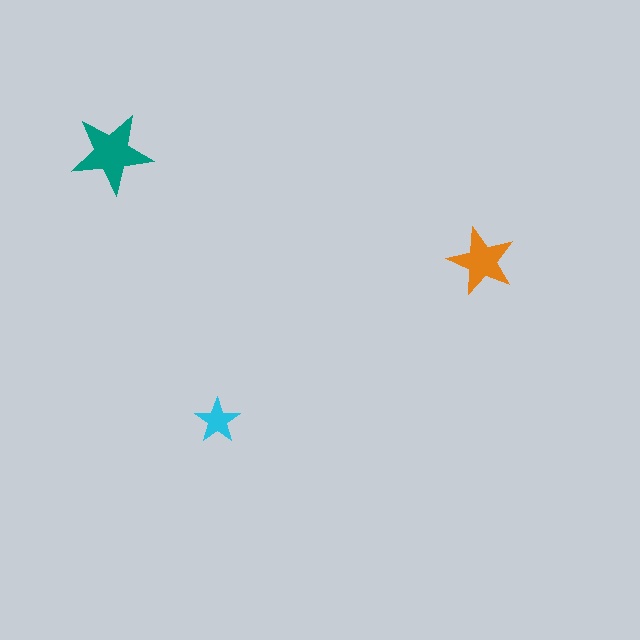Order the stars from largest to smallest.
the teal one, the orange one, the cyan one.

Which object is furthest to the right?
The orange star is rightmost.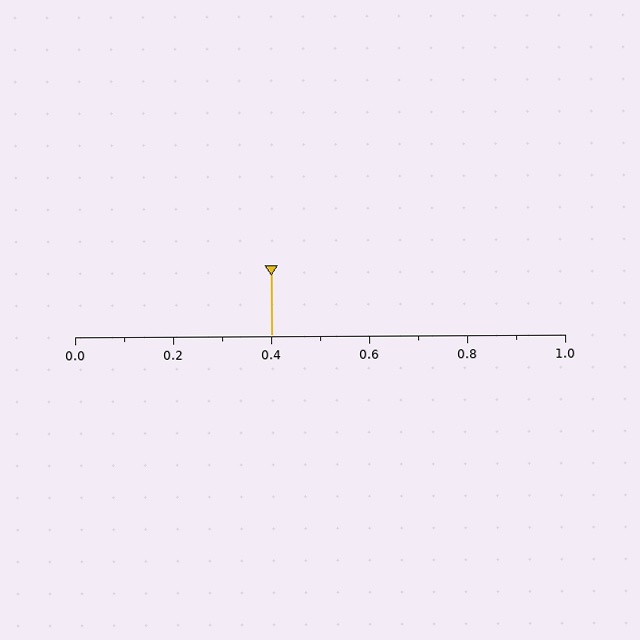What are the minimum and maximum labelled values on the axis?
The axis runs from 0.0 to 1.0.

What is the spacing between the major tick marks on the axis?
The major ticks are spaced 0.2 apart.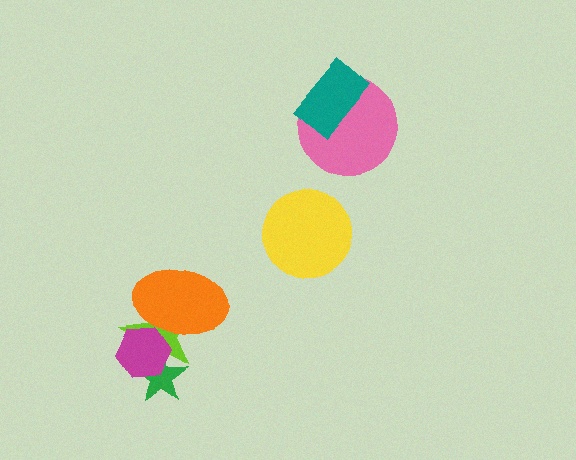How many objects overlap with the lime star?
3 objects overlap with the lime star.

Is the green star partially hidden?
Yes, it is partially covered by another shape.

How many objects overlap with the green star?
2 objects overlap with the green star.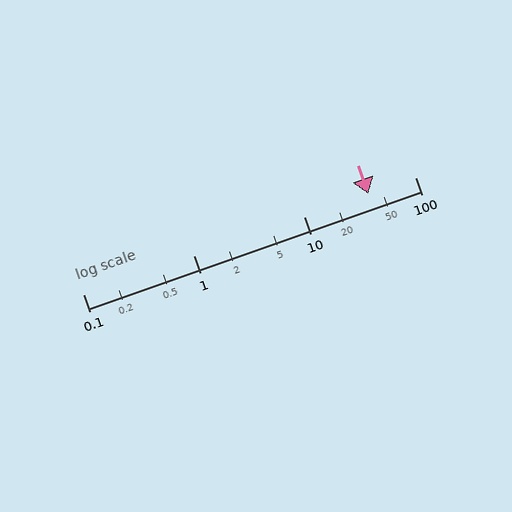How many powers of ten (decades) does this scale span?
The scale spans 3 decades, from 0.1 to 100.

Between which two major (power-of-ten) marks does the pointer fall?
The pointer is between 10 and 100.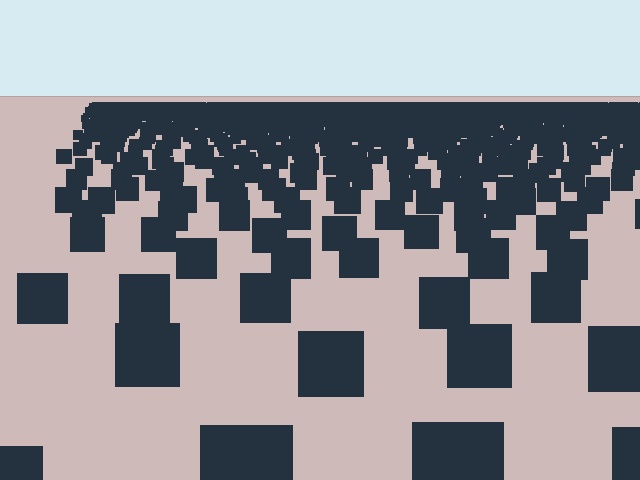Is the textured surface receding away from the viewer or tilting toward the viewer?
The surface is receding away from the viewer. Texture elements get smaller and denser toward the top.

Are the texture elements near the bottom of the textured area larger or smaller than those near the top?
Larger. Near the bottom, elements are closer to the viewer and appear at a bigger on-screen size.